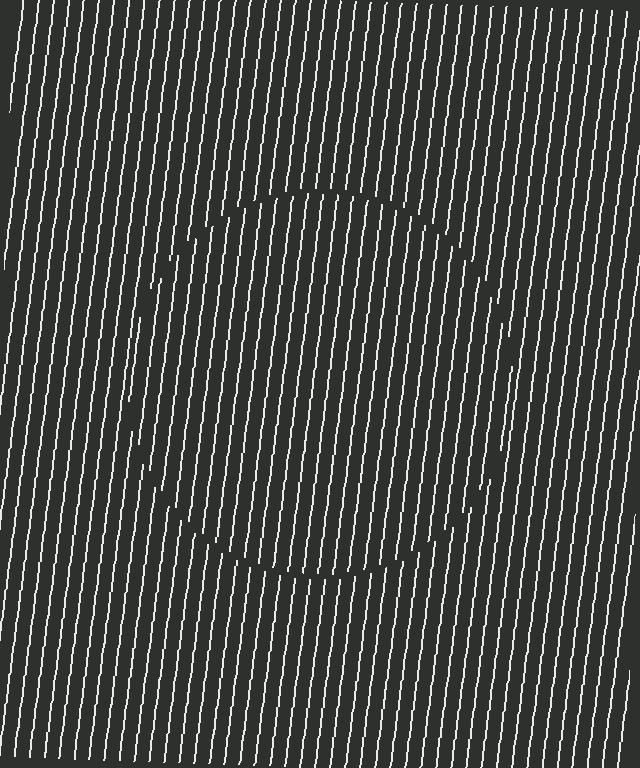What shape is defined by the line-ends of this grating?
An illusory circle. The interior of the shape contains the same grating, shifted by half a period — the contour is defined by the phase discontinuity where line-ends from the inner and outer gratings abut.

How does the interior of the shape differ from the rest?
The interior of the shape contains the same grating, shifted by half a period — the contour is defined by the phase discontinuity where line-ends from the inner and outer gratings abut.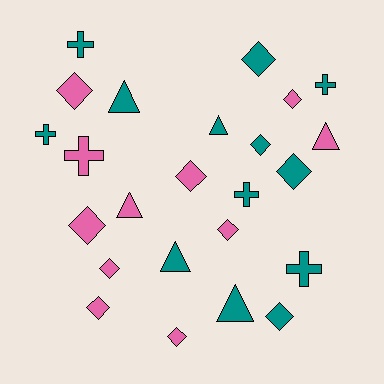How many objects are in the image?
There are 24 objects.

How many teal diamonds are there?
There are 4 teal diamonds.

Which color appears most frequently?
Teal, with 13 objects.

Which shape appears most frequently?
Diamond, with 12 objects.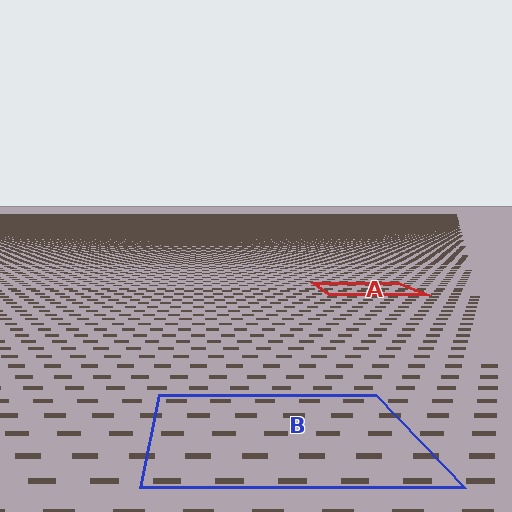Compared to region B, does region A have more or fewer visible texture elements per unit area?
Region A has more texture elements per unit area — they are packed more densely because it is farther away.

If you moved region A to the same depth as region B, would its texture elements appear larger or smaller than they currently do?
They would appear larger. At a closer depth, the same texture elements are projected at a bigger on-screen size.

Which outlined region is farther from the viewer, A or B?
Region A is farther from the viewer — the texture elements inside it appear smaller and more densely packed.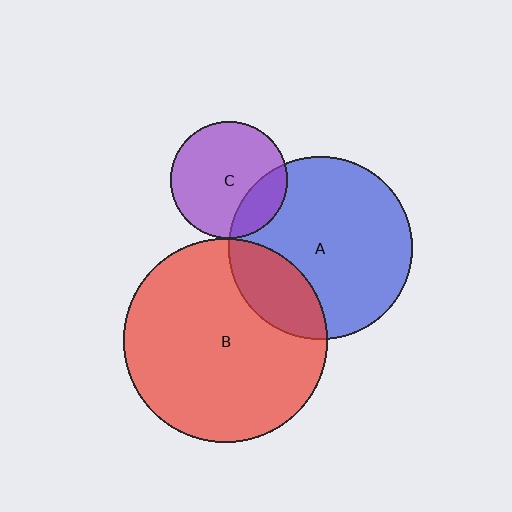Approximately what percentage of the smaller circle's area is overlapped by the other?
Approximately 5%.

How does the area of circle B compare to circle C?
Approximately 3.0 times.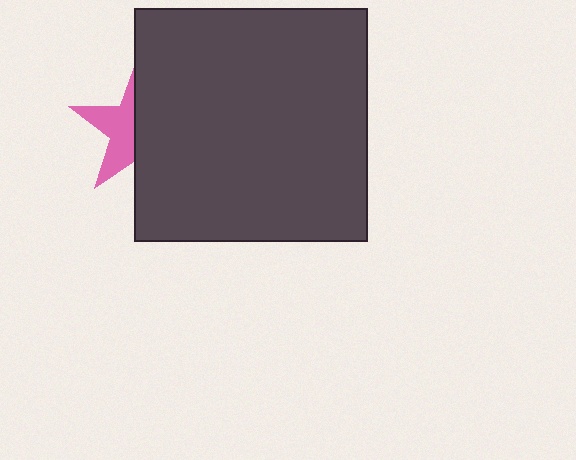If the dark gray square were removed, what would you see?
You would see the complete pink star.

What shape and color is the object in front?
The object in front is a dark gray square.